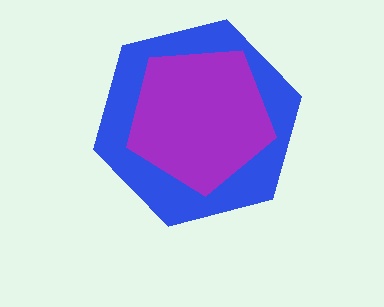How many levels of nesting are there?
2.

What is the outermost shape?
The blue hexagon.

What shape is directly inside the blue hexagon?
The purple pentagon.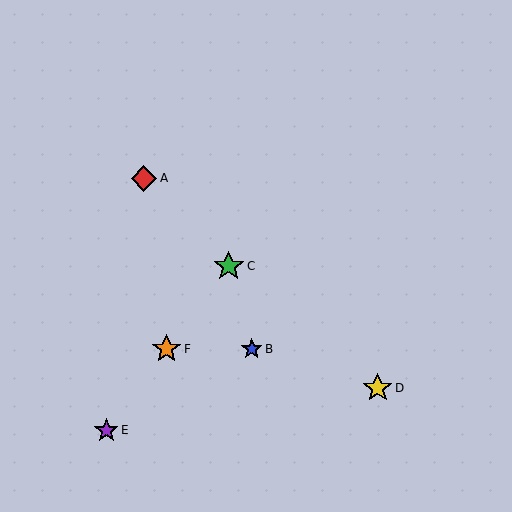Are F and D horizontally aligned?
No, F is at y≈349 and D is at y≈388.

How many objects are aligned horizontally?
2 objects (B, F) are aligned horizontally.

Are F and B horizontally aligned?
Yes, both are at y≈349.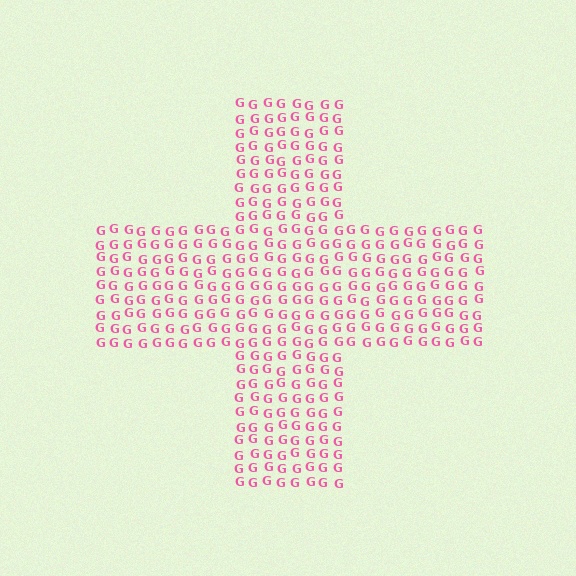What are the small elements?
The small elements are letter G's.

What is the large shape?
The large shape is a cross.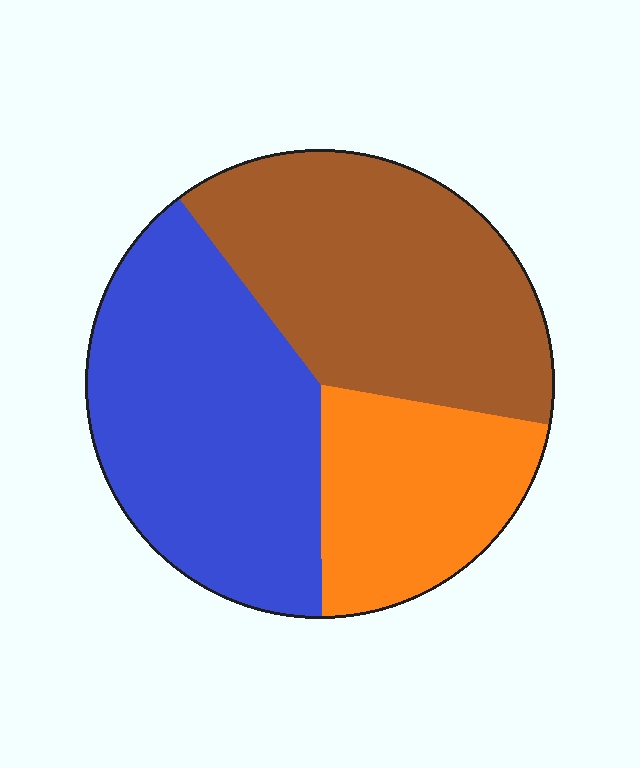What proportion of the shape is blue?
Blue takes up about two fifths (2/5) of the shape.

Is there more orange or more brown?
Brown.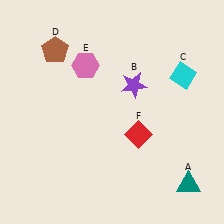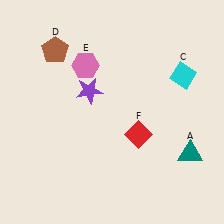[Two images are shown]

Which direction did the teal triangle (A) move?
The teal triangle (A) moved up.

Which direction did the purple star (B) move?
The purple star (B) moved left.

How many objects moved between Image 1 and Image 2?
2 objects moved between the two images.